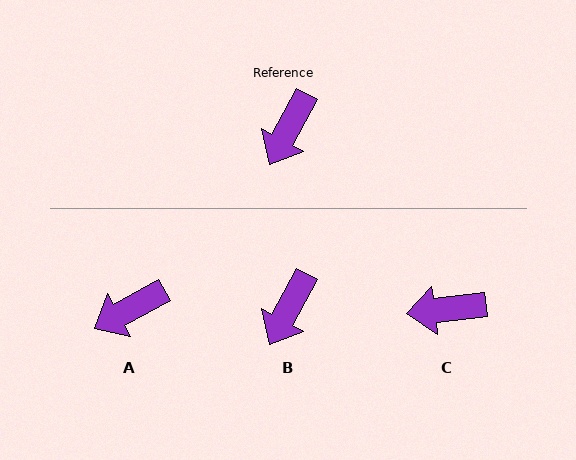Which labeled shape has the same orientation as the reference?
B.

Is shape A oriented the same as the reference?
No, it is off by about 34 degrees.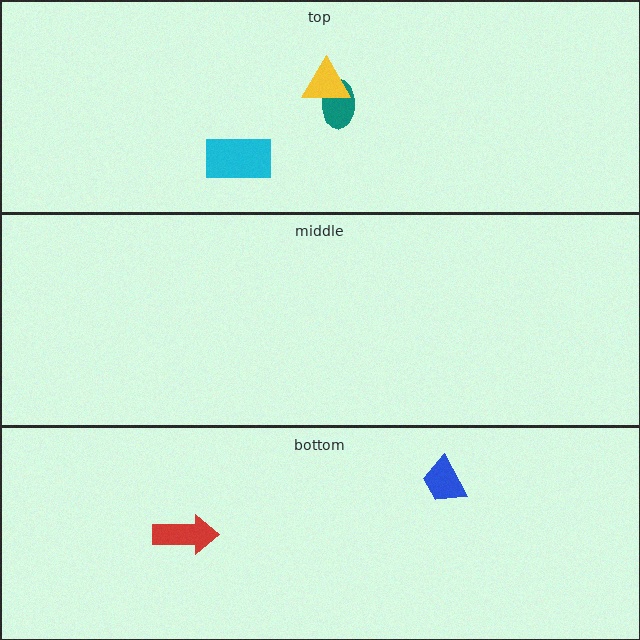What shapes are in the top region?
The cyan rectangle, the teal ellipse, the yellow triangle.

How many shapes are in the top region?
3.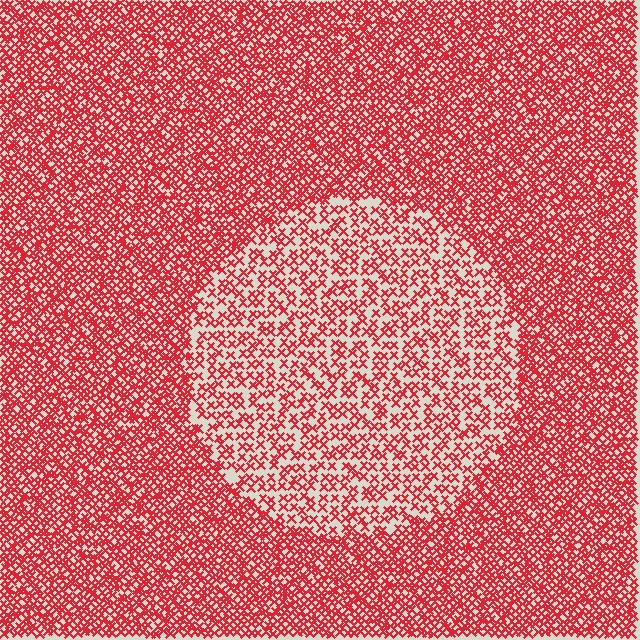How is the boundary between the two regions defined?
The boundary is defined by a change in element density (approximately 2.0x ratio). All elements are the same color, size, and shape.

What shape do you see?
I see a circle.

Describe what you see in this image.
The image contains small red elements arranged at two different densities. A circle-shaped region is visible where the elements are less densely packed than the surrounding area.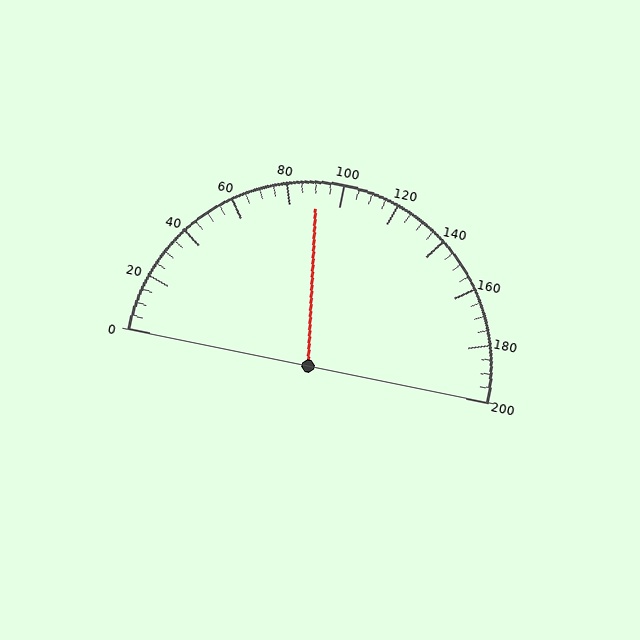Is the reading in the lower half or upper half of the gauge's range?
The reading is in the lower half of the range (0 to 200).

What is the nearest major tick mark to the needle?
The nearest major tick mark is 80.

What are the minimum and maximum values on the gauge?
The gauge ranges from 0 to 200.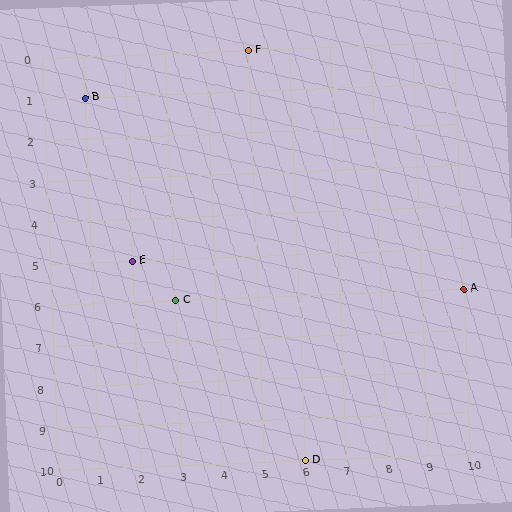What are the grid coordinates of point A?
Point A is at grid coordinates (10, 6).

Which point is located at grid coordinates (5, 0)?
Point F is at (5, 0).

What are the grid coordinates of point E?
Point E is at grid coordinates (2, 5).